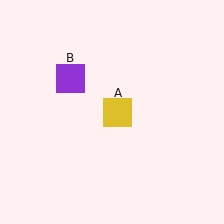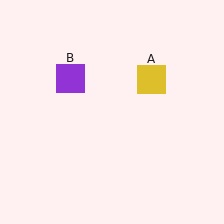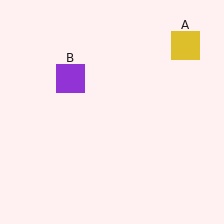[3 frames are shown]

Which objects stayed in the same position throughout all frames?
Purple square (object B) remained stationary.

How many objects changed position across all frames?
1 object changed position: yellow square (object A).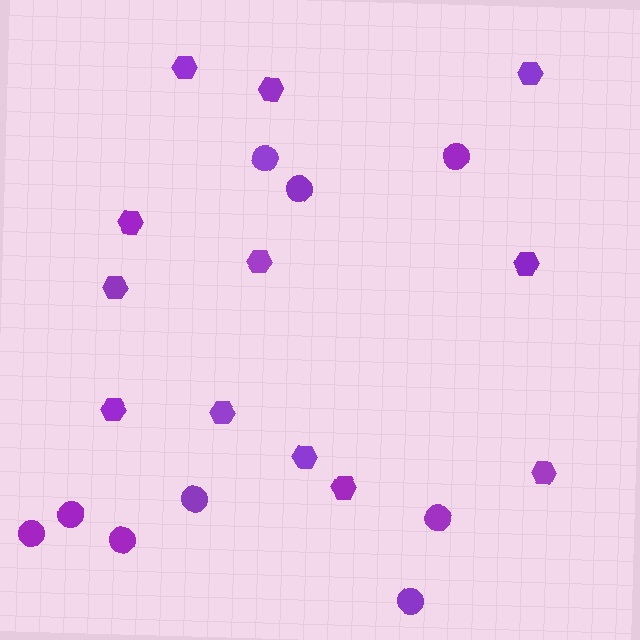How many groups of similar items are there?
There are 2 groups: one group of circles (9) and one group of hexagons (12).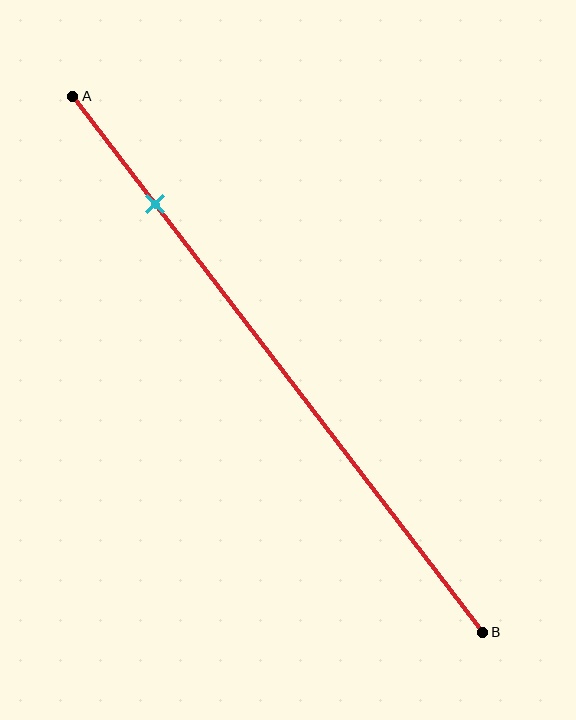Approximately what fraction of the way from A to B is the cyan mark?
The cyan mark is approximately 20% of the way from A to B.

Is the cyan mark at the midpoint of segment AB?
No, the mark is at about 20% from A, not at the 50% midpoint.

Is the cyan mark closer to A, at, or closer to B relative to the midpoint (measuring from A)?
The cyan mark is closer to point A than the midpoint of segment AB.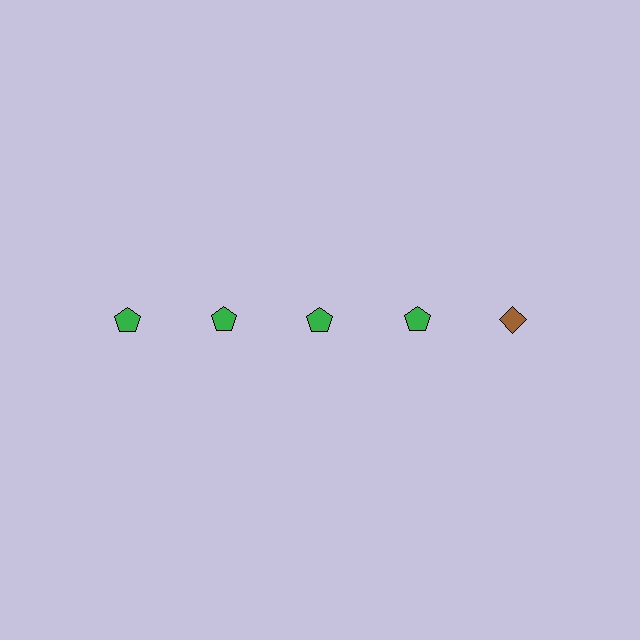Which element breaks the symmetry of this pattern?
The brown diamond in the top row, rightmost column breaks the symmetry. All other shapes are green pentagons.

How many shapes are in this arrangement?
There are 5 shapes arranged in a grid pattern.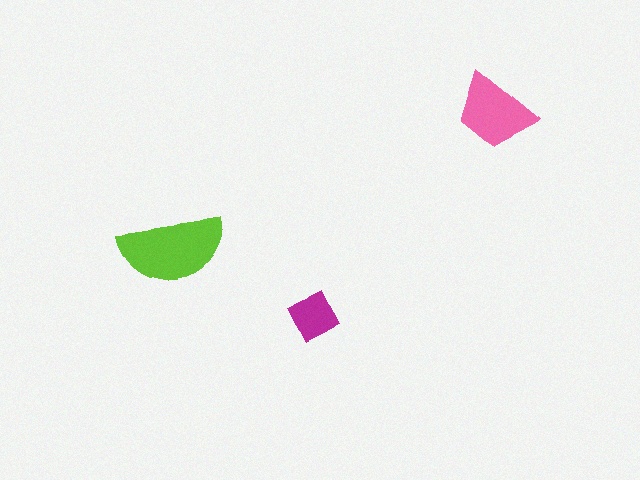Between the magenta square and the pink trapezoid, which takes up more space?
The pink trapezoid.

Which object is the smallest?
The magenta square.